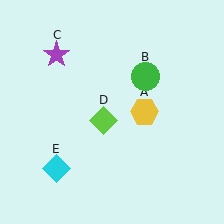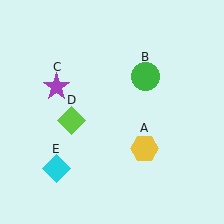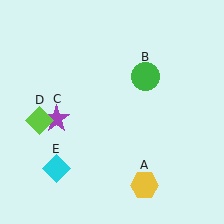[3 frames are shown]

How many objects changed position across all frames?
3 objects changed position: yellow hexagon (object A), purple star (object C), lime diamond (object D).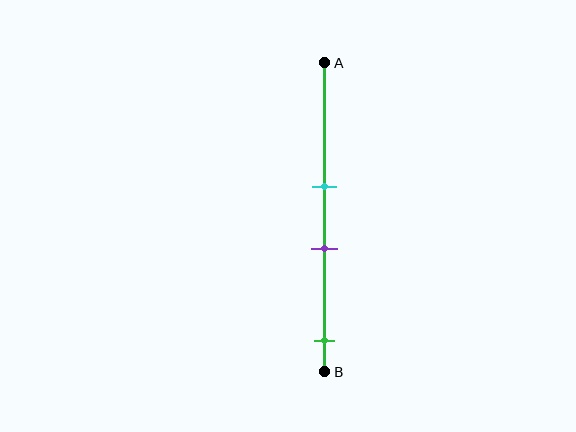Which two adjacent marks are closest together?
The cyan and purple marks are the closest adjacent pair.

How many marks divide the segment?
There are 3 marks dividing the segment.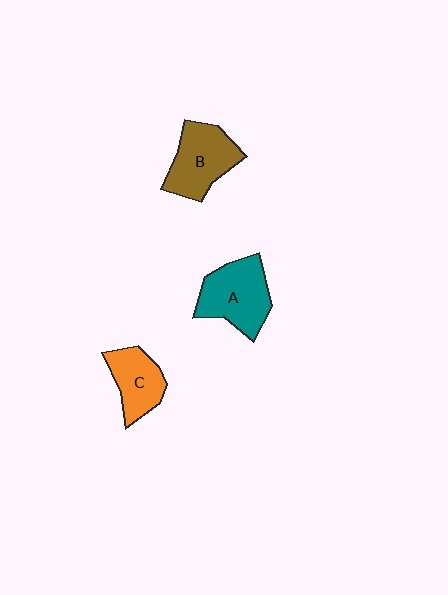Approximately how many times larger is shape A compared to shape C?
Approximately 1.4 times.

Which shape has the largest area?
Shape A (teal).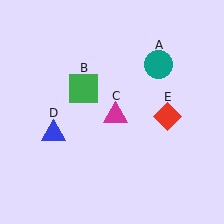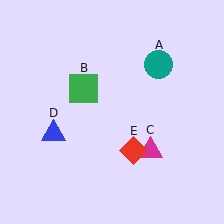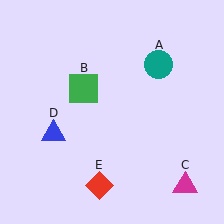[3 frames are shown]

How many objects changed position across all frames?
2 objects changed position: magenta triangle (object C), red diamond (object E).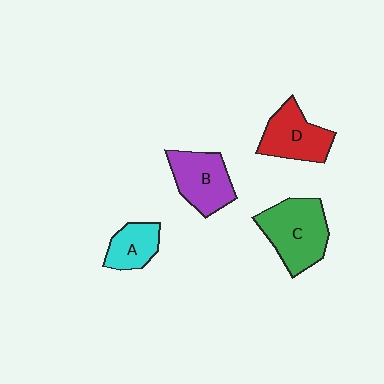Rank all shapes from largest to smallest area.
From largest to smallest: C (green), B (purple), D (red), A (cyan).